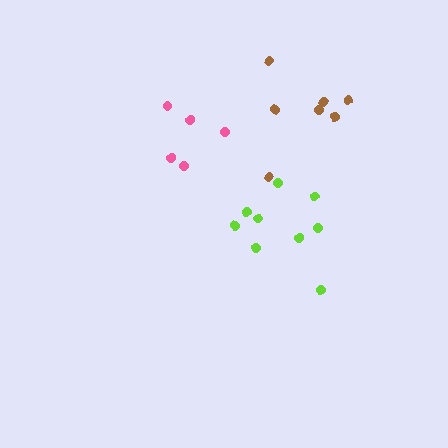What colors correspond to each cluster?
The clusters are colored: pink, lime, brown.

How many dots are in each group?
Group 1: 5 dots, Group 2: 9 dots, Group 3: 7 dots (21 total).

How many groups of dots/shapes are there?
There are 3 groups.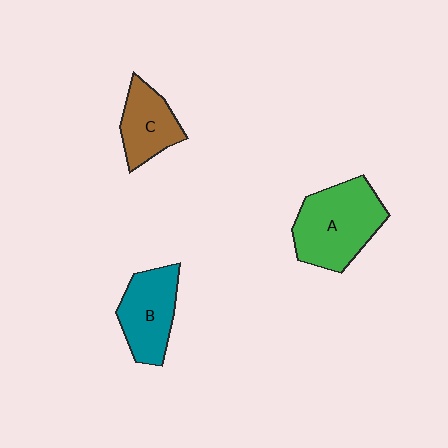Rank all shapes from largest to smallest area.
From largest to smallest: A (green), B (teal), C (brown).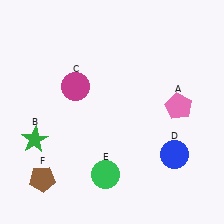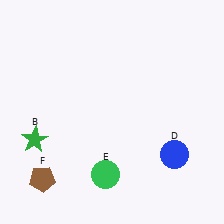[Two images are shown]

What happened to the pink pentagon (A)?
The pink pentagon (A) was removed in Image 2. It was in the top-right area of Image 1.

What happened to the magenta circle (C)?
The magenta circle (C) was removed in Image 2. It was in the top-left area of Image 1.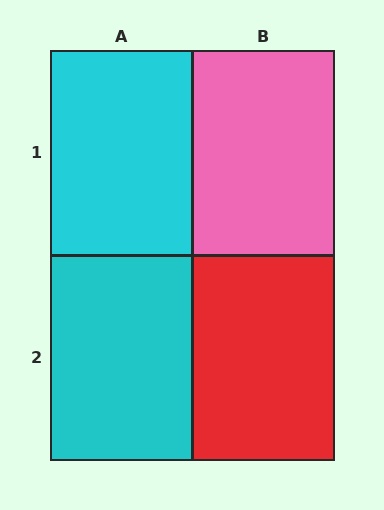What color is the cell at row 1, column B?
Pink.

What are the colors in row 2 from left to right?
Cyan, red.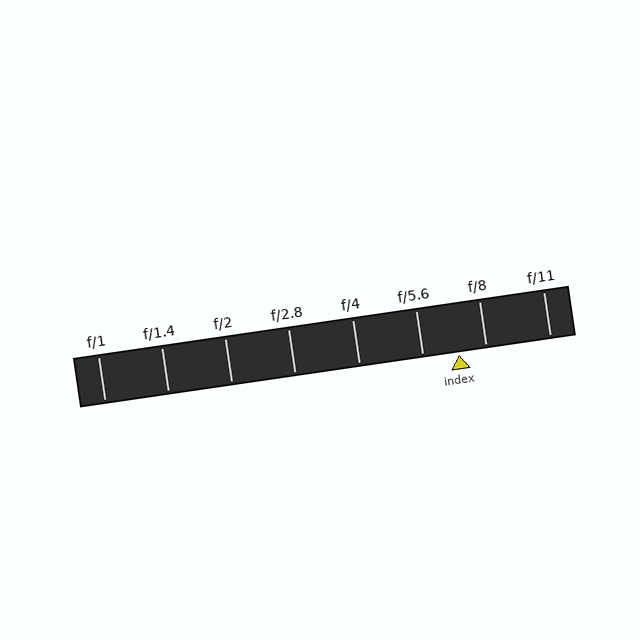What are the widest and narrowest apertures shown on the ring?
The widest aperture shown is f/1 and the narrowest is f/11.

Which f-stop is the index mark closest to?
The index mark is closest to f/8.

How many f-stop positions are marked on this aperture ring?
There are 8 f-stop positions marked.